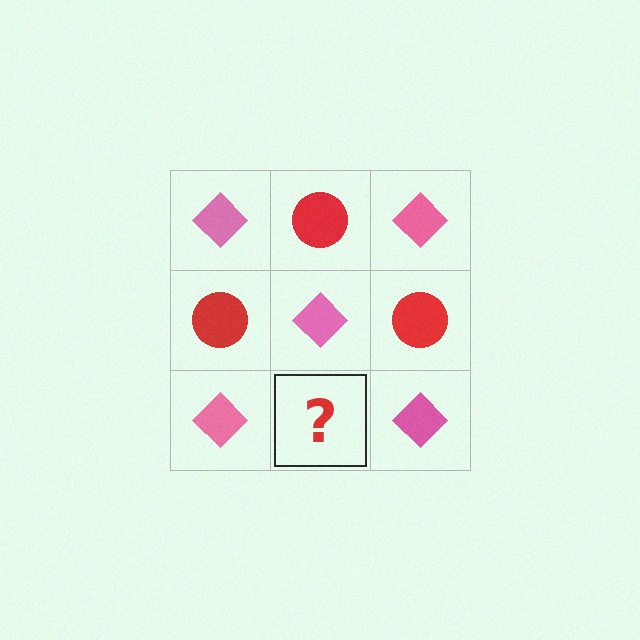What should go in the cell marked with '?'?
The missing cell should contain a red circle.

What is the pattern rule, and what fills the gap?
The rule is that it alternates pink diamond and red circle in a checkerboard pattern. The gap should be filled with a red circle.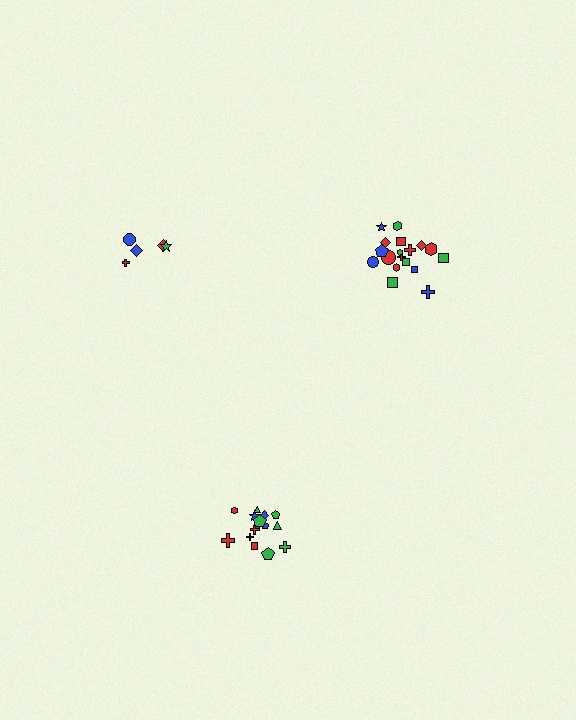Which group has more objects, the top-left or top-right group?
The top-right group.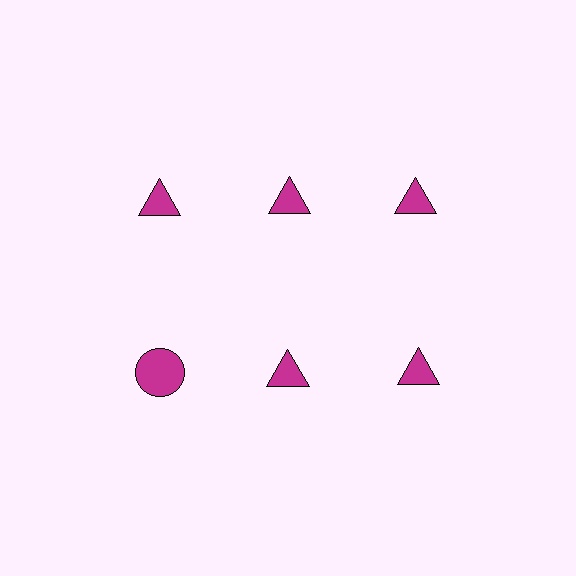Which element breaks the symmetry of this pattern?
The magenta circle in the second row, leftmost column breaks the symmetry. All other shapes are magenta triangles.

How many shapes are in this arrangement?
There are 6 shapes arranged in a grid pattern.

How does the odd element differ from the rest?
It has a different shape: circle instead of triangle.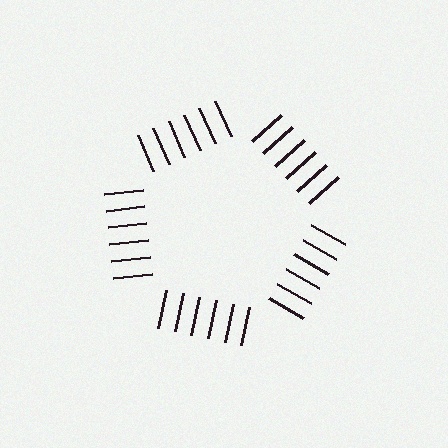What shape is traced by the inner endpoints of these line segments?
An illusory pentagon — the line segments terminate on its edges but no continuous stroke is drawn.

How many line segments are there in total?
30 — 6 along each of the 5 edges.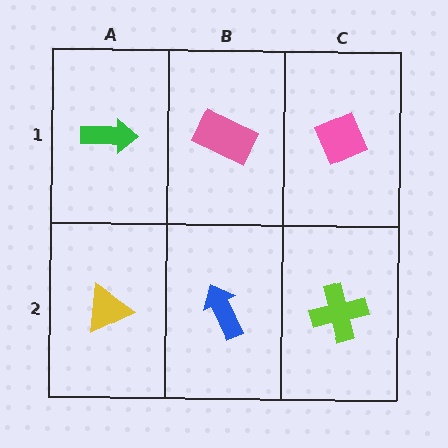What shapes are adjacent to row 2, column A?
A green arrow (row 1, column A), a blue arrow (row 2, column B).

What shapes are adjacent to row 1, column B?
A blue arrow (row 2, column B), a green arrow (row 1, column A), a pink diamond (row 1, column C).